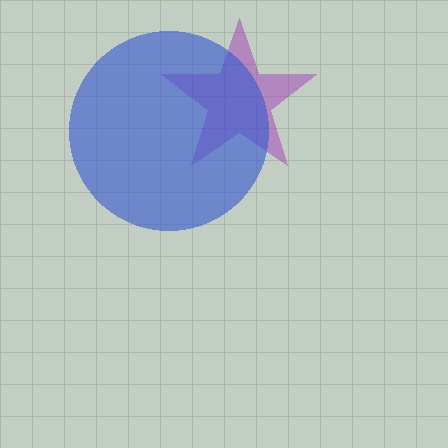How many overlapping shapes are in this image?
There are 2 overlapping shapes in the image.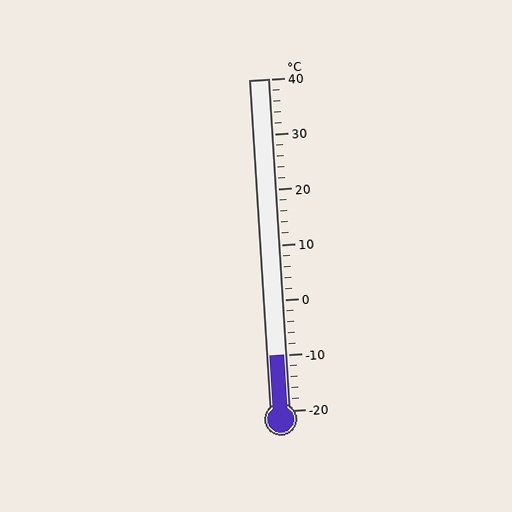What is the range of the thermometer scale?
The thermometer scale ranges from -20°C to 40°C.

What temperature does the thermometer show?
The thermometer shows approximately -10°C.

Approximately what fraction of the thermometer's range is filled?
The thermometer is filled to approximately 15% of its range.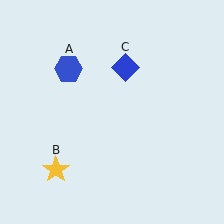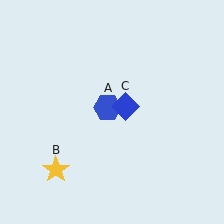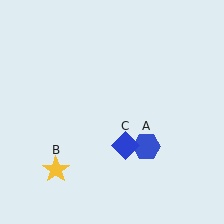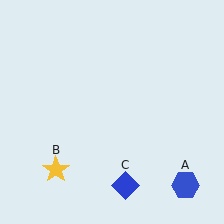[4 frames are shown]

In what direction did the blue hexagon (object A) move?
The blue hexagon (object A) moved down and to the right.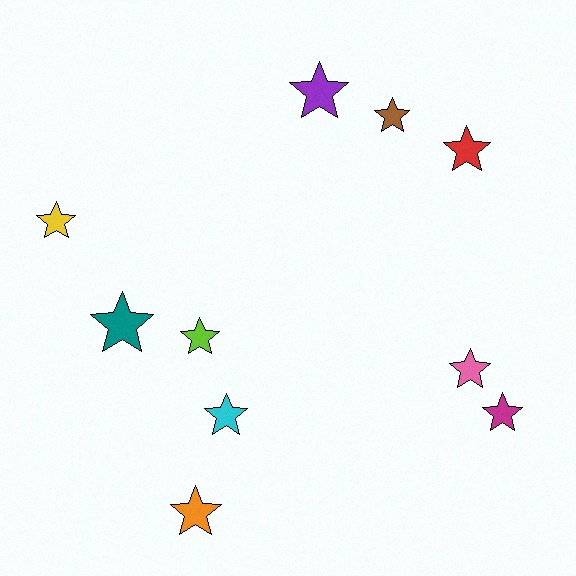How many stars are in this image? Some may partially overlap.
There are 10 stars.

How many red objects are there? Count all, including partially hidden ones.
There is 1 red object.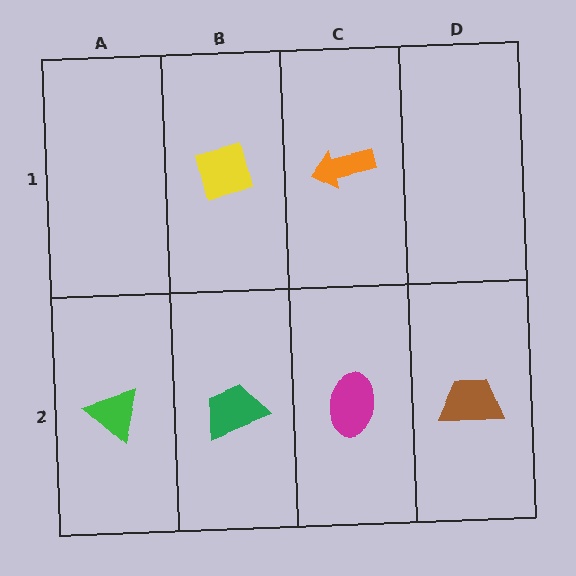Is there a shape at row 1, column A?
No, that cell is empty.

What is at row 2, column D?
A brown trapezoid.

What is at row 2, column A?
A green triangle.